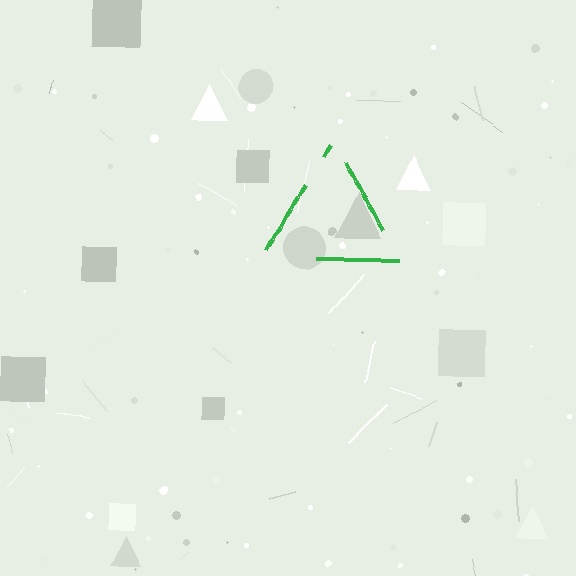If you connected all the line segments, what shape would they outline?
They would outline a triangle.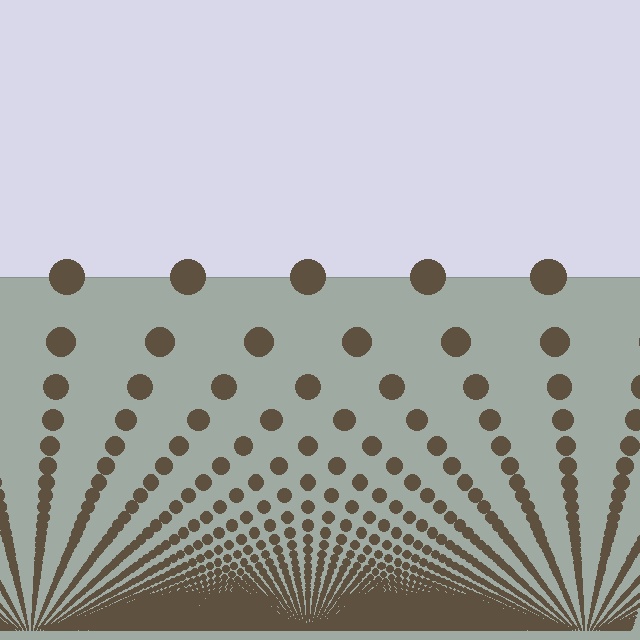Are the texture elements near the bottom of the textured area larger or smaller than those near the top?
Smaller. The gradient is inverted — elements near the bottom are smaller and denser.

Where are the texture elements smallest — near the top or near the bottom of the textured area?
Near the bottom.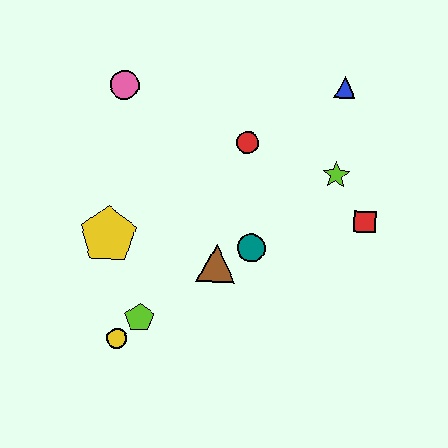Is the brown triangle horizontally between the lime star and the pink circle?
Yes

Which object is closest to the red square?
The lime star is closest to the red square.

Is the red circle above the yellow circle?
Yes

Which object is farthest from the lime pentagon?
The blue triangle is farthest from the lime pentagon.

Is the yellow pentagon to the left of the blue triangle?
Yes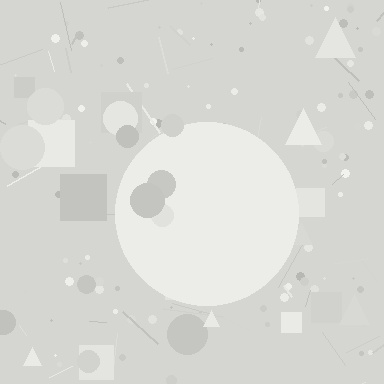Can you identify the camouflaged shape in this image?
The camouflaged shape is a circle.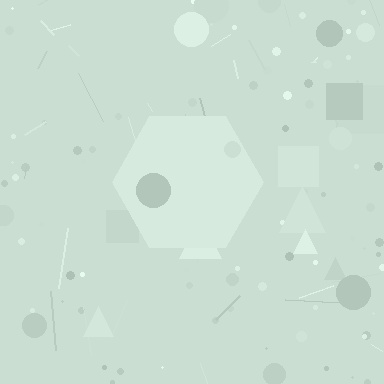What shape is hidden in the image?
A hexagon is hidden in the image.